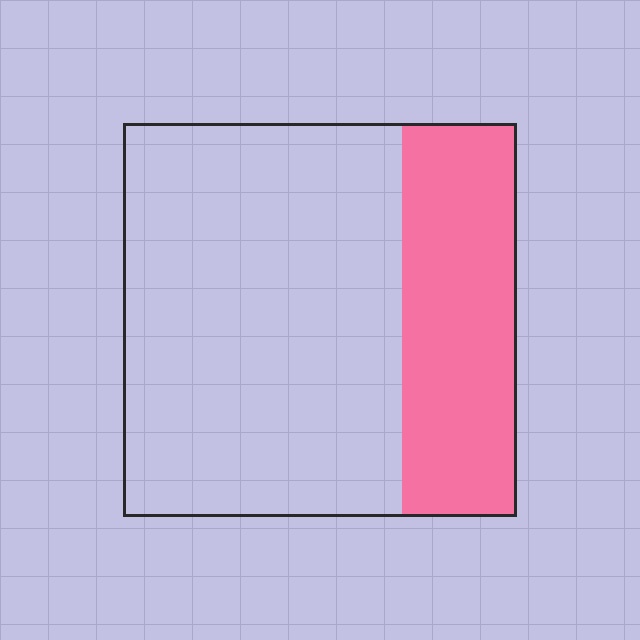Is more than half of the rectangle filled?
No.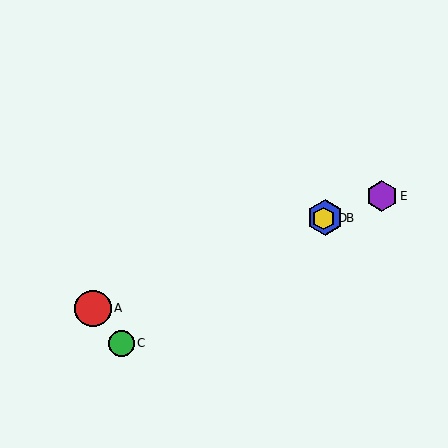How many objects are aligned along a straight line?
4 objects (A, B, D, E) are aligned along a straight line.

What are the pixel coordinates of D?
Object D is at (324, 218).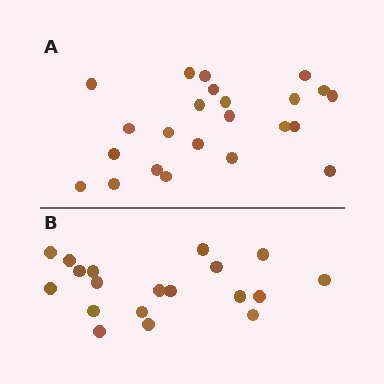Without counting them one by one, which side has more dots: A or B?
Region A (the top region) has more dots.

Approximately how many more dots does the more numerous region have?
Region A has about 4 more dots than region B.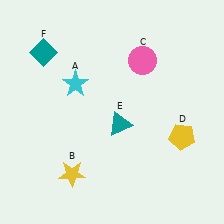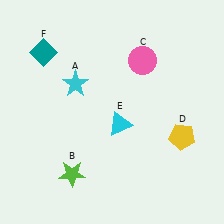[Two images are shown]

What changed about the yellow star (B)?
In Image 1, B is yellow. In Image 2, it changed to lime.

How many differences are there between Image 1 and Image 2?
There are 2 differences between the two images.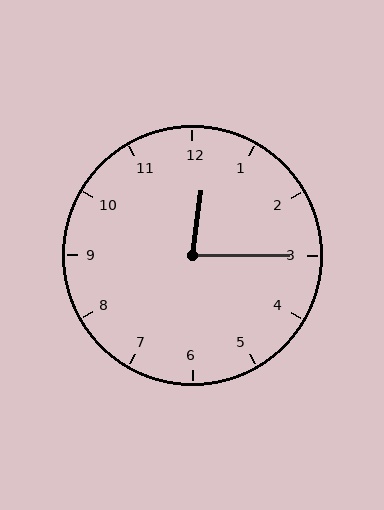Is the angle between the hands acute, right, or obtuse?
It is acute.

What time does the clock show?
12:15.